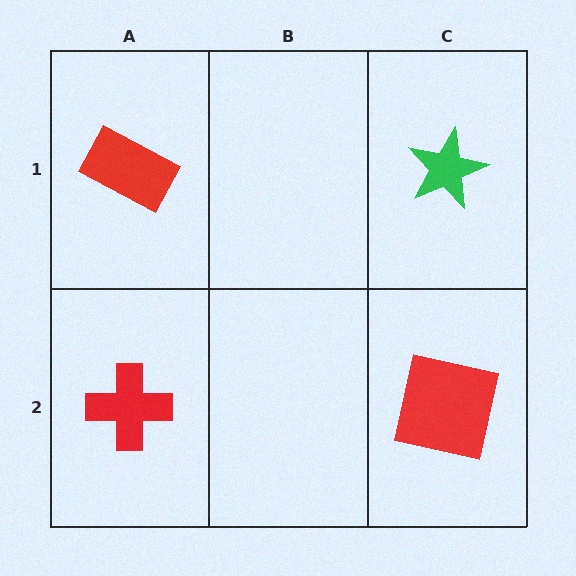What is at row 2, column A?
A red cross.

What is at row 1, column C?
A green star.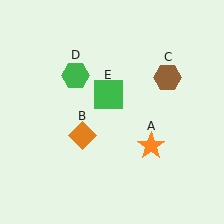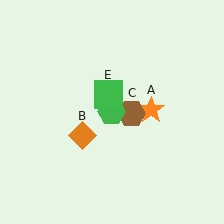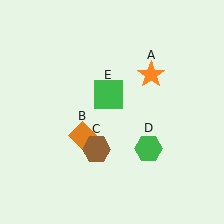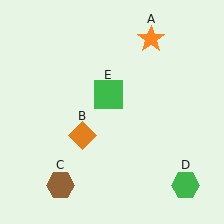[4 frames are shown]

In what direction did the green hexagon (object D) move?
The green hexagon (object D) moved down and to the right.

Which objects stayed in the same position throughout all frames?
Orange diamond (object B) and green square (object E) remained stationary.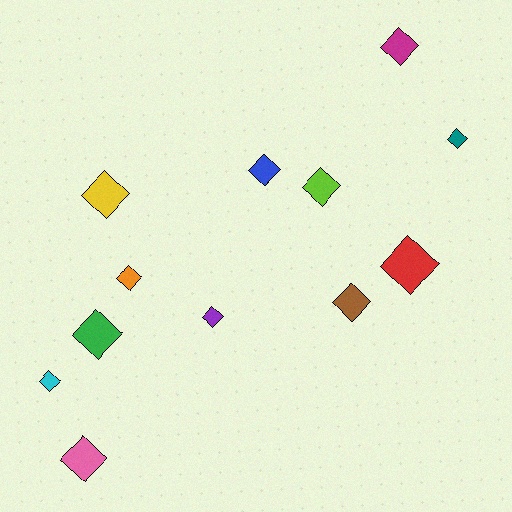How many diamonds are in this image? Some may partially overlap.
There are 12 diamonds.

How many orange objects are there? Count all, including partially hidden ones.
There is 1 orange object.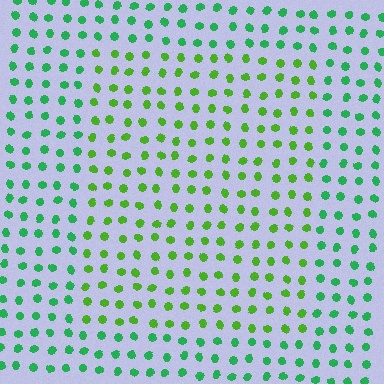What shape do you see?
I see a rectangle.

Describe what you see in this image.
The image is filled with small green elements in a uniform arrangement. A rectangle-shaped region is visible where the elements are tinted to a slightly different hue, forming a subtle color boundary.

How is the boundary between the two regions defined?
The boundary is defined purely by a slight shift in hue (about 36 degrees). Spacing, size, and orientation are identical on both sides.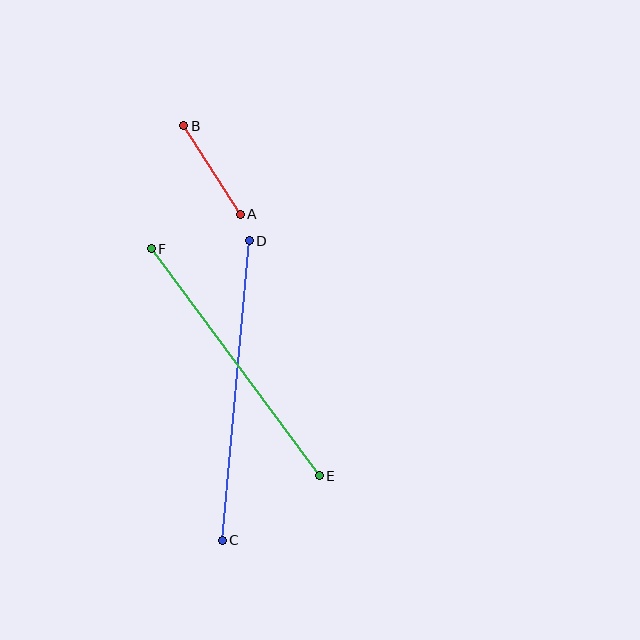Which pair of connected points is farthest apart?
Points C and D are farthest apart.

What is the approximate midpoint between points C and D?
The midpoint is at approximately (236, 391) pixels.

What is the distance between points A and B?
The distance is approximately 105 pixels.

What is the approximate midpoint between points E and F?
The midpoint is at approximately (235, 362) pixels.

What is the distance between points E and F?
The distance is approximately 282 pixels.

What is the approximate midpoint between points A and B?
The midpoint is at approximately (212, 170) pixels.